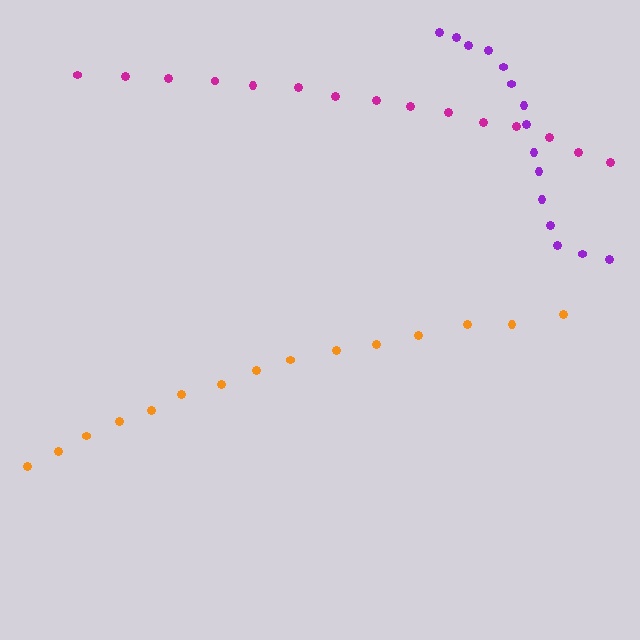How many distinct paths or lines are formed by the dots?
There are 3 distinct paths.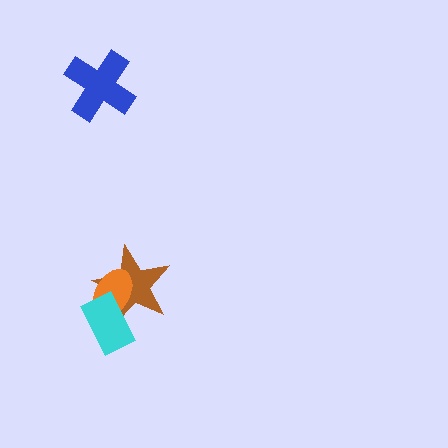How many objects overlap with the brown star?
2 objects overlap with the brown star.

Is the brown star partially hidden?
Yes, it is partially covered by another shape.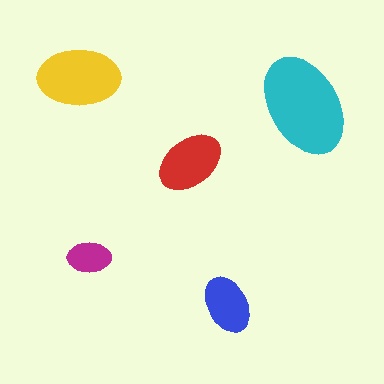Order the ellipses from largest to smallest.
the cyan one, the yellow one, the red one, the blue one, the magenta one.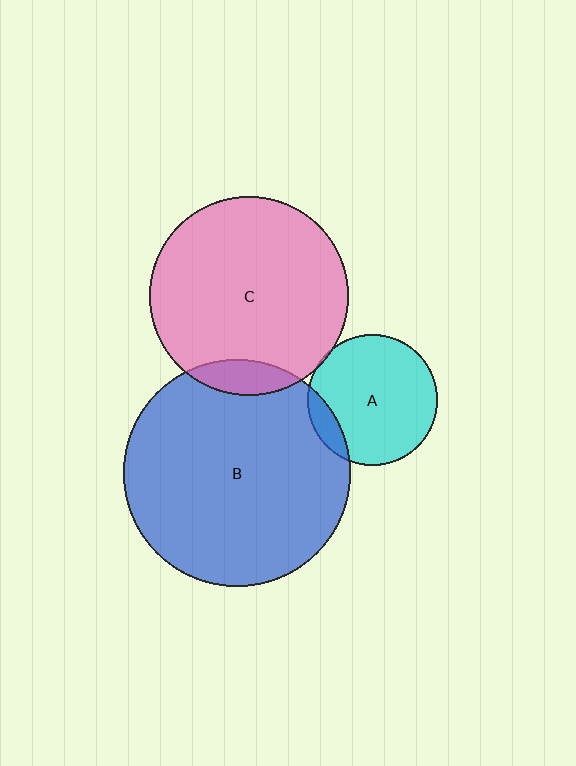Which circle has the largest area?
Circle B (blue).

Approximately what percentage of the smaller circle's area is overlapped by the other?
Approximately 5%.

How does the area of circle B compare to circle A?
Approximately 3.0 times.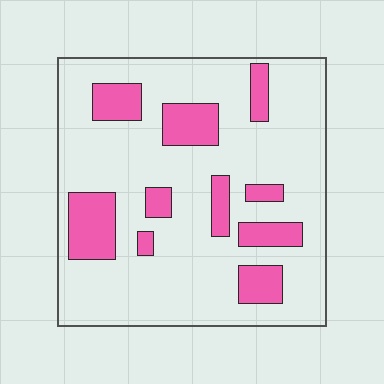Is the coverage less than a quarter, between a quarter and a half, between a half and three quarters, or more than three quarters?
Less than a quarter.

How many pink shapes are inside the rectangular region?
10.